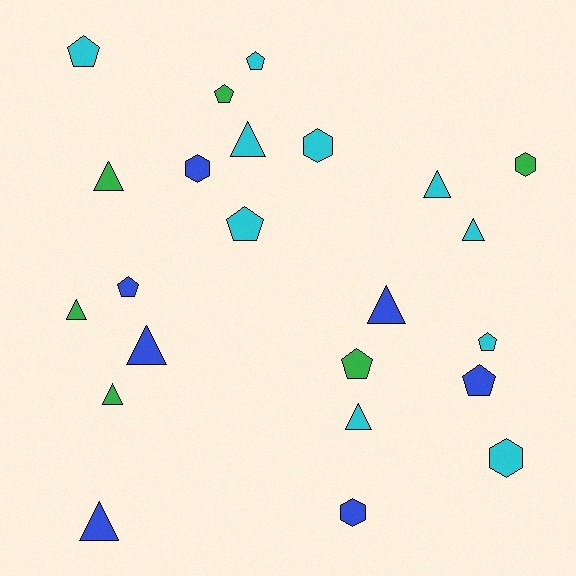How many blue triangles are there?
There are 3 blue triangles.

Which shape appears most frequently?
Triangle, with 10 objects.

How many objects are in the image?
There are 23 objects.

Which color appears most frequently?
Cyan, with 10 objects.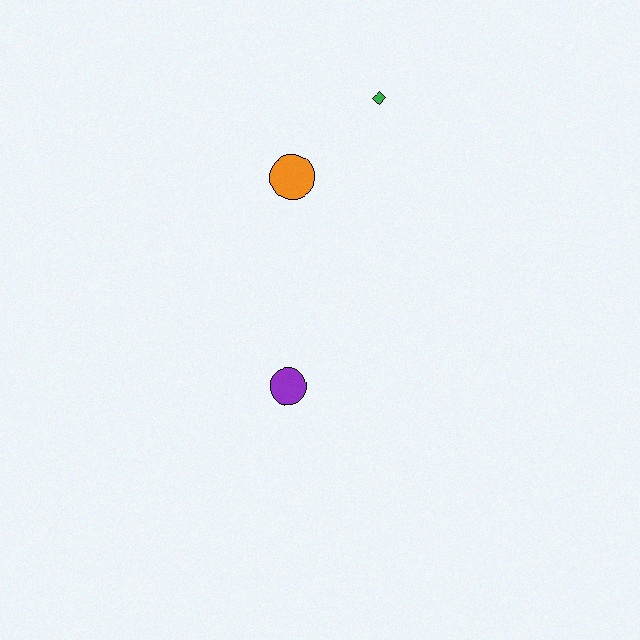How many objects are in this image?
There are 3 objects.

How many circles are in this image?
There are 2 circles.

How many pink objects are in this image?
There are no pink objects.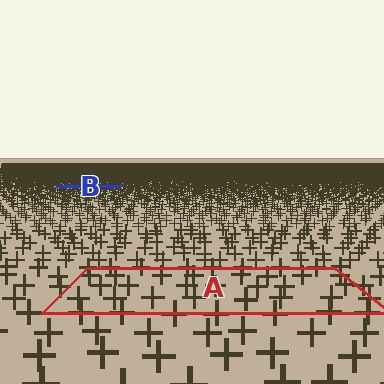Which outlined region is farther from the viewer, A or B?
Region B is farther from the viewer — the texture elements inside it appear smaller and more densely packed.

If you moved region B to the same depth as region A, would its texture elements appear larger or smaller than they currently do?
They would appear larger. At a closer depth, the same texture elements are projected at a bigger on-screen size.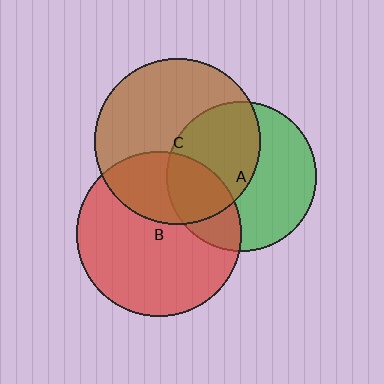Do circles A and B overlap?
Yes.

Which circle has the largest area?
Circle C (brown).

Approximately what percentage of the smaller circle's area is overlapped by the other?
Approximately 25%.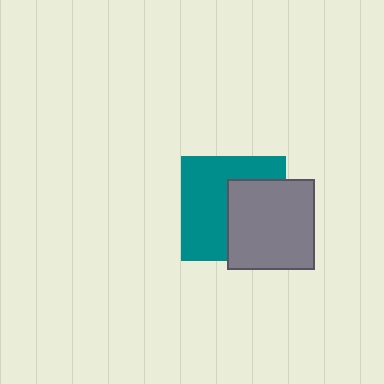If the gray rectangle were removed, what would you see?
You would see the complete teal square.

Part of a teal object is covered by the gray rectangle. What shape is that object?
It is a square.